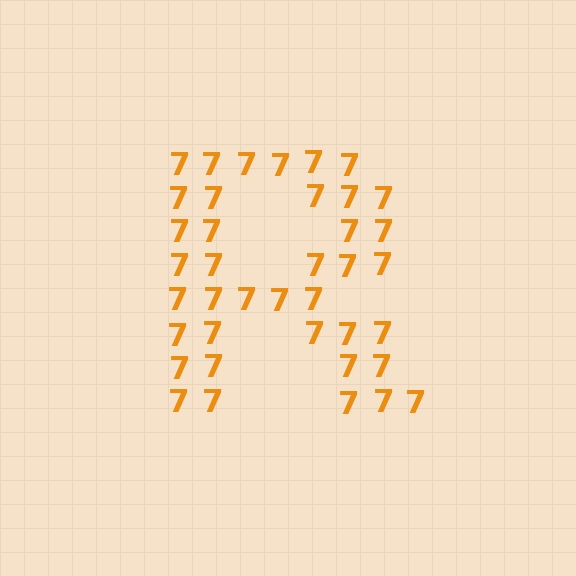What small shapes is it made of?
It is made of small digit 7's.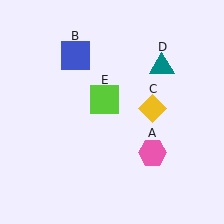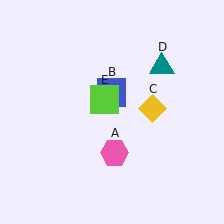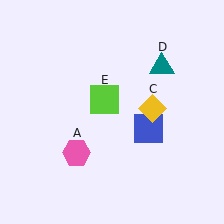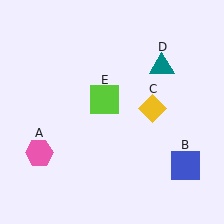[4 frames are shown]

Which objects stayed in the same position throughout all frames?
Yellow diamond (object C) and teal triangle (object D) and lime square (object E) remained stationary.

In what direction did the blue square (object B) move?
The blue square (object B) moved down and to the right.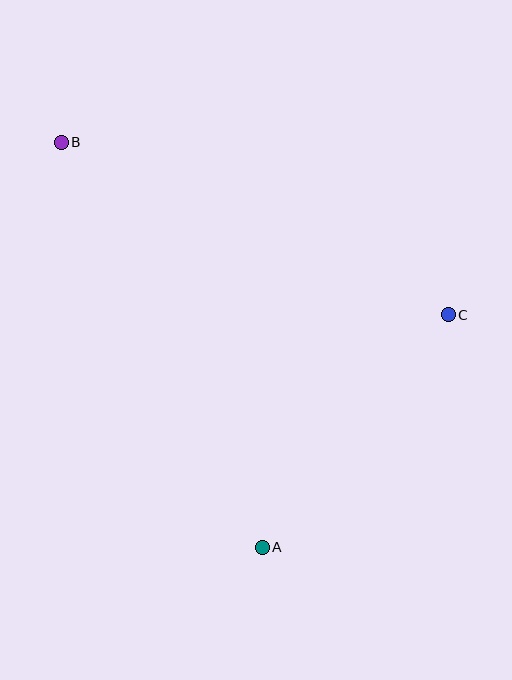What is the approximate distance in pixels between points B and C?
The distance between B and C is approximately 424 pixels.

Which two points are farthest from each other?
Points A and B are farthest from each other.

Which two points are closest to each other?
Points A and C are closest to each other.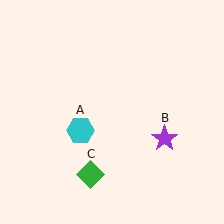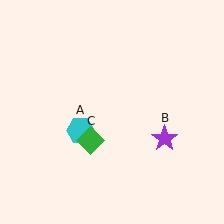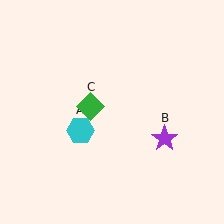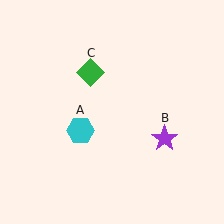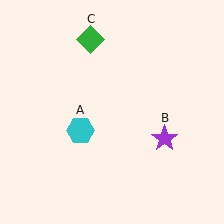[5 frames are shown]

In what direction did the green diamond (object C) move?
The green diamond (object C) moved up.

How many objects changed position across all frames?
1 object changed position: green diamond (object C).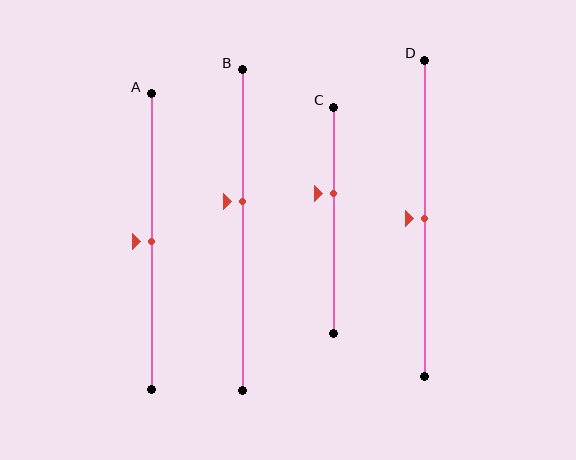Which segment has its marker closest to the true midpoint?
Segment A has its marker closest to the true midpoint.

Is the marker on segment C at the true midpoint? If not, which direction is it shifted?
No, the marker on segment C is shifted upward by about 12% of the segment length.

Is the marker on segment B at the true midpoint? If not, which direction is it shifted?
No, the marker on segment B is shifted upward by about 9% of the segment length.